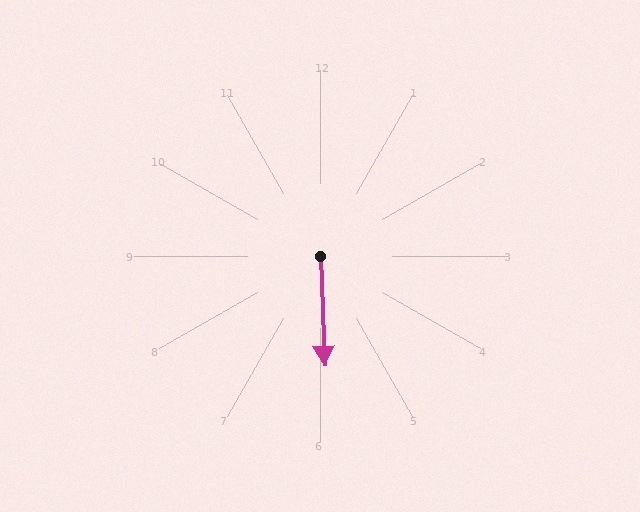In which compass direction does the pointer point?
South.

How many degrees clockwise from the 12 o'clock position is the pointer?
Approximately 178 degrees.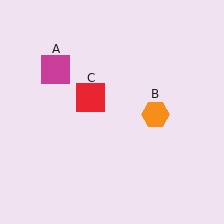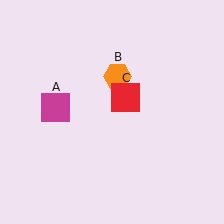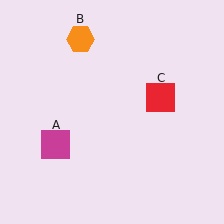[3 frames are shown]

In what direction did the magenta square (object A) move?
The magenta square (object A) moved down.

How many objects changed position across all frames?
3 objects changed position: magenta square (object A), orange hexagon (object B), red square (object C).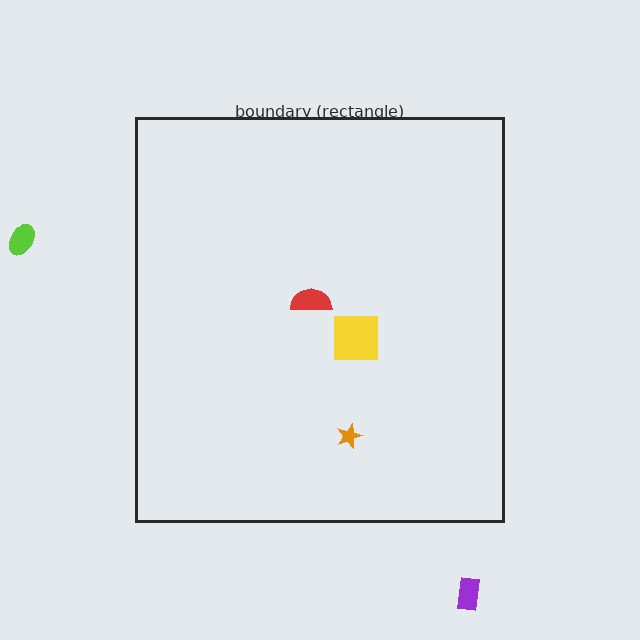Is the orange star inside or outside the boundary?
Inside.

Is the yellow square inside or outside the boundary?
Inside.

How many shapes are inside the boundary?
3 inside, 2 outside.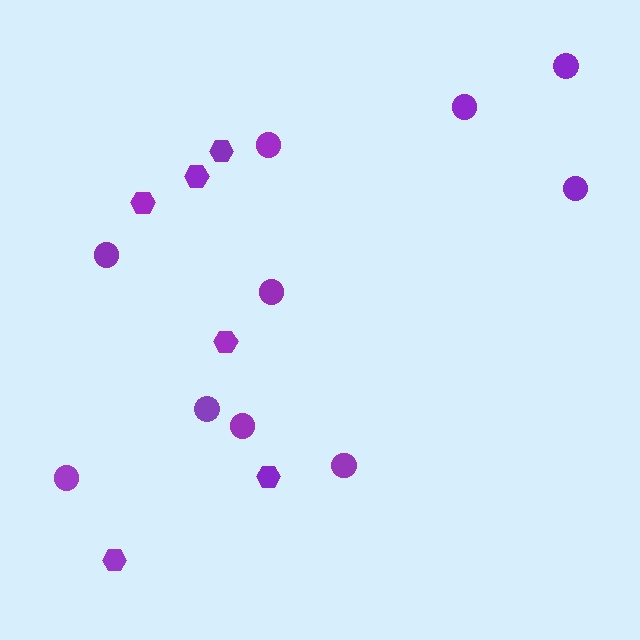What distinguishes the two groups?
There are 2 groups: one group of circles (10) and one group of hexagons (6).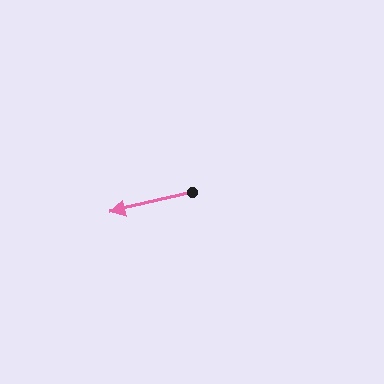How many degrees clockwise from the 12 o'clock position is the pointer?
Approximately 256 degrees.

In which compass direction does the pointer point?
West.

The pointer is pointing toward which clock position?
Roughly 9 o'clock.